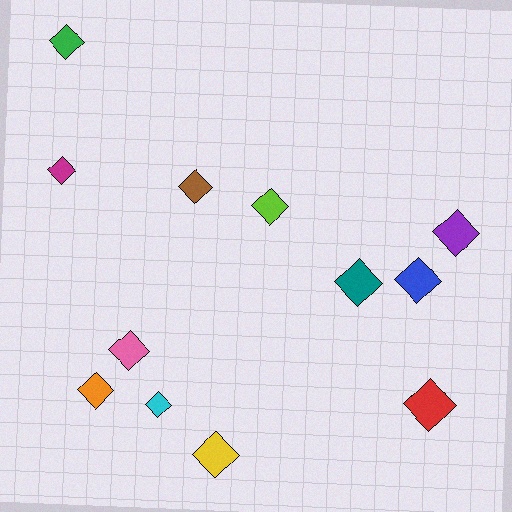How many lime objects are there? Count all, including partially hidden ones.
There is 1 lime object.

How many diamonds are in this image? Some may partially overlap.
There are 12 diamonds.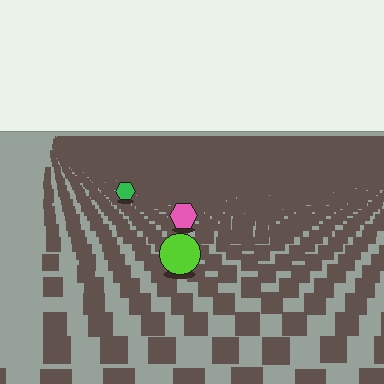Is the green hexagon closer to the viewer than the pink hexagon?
No. The pink hexagon is closer — you can tell from the texture gradient: the ground texture is coarser near it.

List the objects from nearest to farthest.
From nearest to farthest: the lime circle, the pink hexagon, the green hexagon.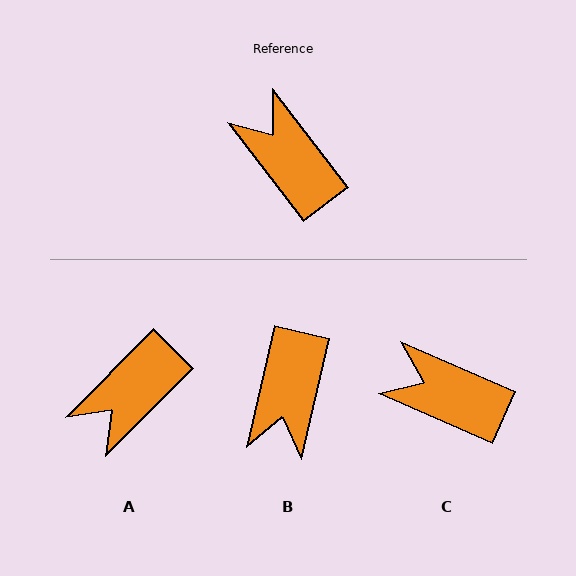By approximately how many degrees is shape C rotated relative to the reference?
Approximately 29 degrees counter-clockwise.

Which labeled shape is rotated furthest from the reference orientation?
B, about 130 degrees away.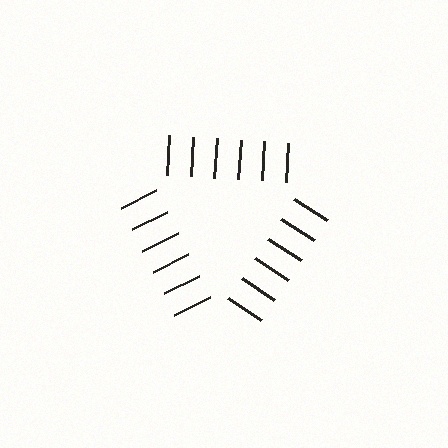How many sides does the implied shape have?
3 sides — the line-ends trace a triangle.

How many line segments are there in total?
18 — 6 along each of the 3 edges.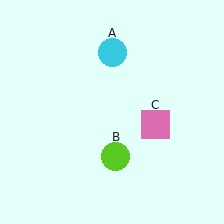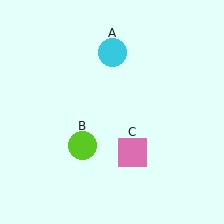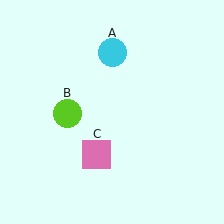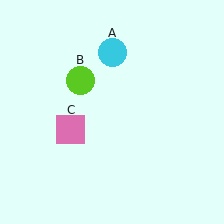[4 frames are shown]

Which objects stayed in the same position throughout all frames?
Cyan circle (object A) remained stationary.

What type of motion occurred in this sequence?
The lime circle (object B), pink square (object C) rotated clockwise around the center of the scene.